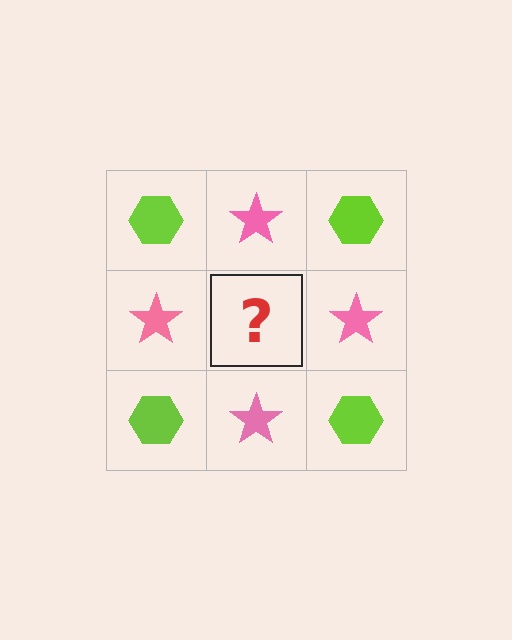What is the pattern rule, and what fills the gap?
The rule is that it alternates lime hexagon and pink star in a checkerboard pattern. The gap should be filled with a lime hexagon.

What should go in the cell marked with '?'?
The missing cell should contain a lime hexagon.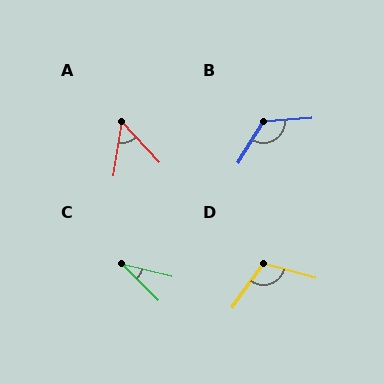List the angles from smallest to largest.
C (31°), A (51°), D (110°), B (125°).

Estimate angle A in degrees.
Approximately 51 degrees.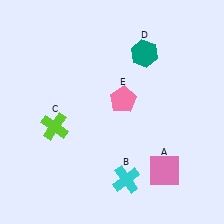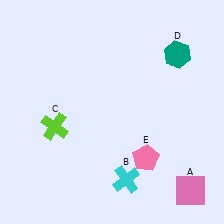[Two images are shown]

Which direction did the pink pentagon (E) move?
The pink pentagon (E) moved down.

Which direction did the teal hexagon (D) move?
The teal hexagon (D) moved right.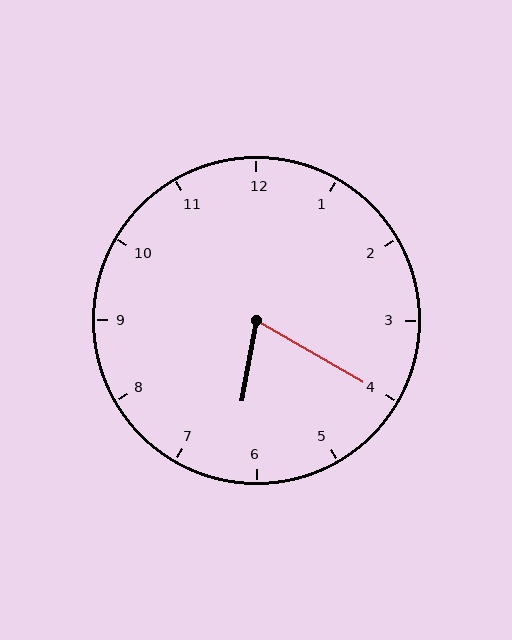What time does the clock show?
6:20.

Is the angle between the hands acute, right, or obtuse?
It is acute.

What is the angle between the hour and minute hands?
Approximately 70 degrees.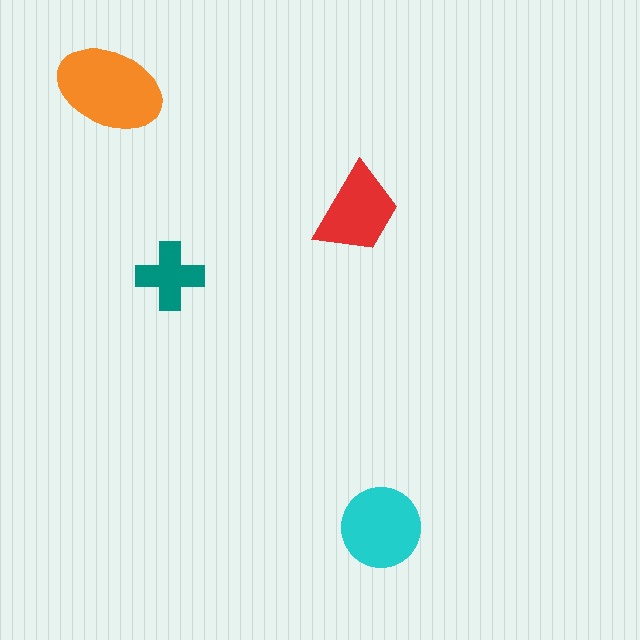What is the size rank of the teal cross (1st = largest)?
4th.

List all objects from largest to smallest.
The orange ellipse, the cyan circle, the red trapezoid, the teal cross.